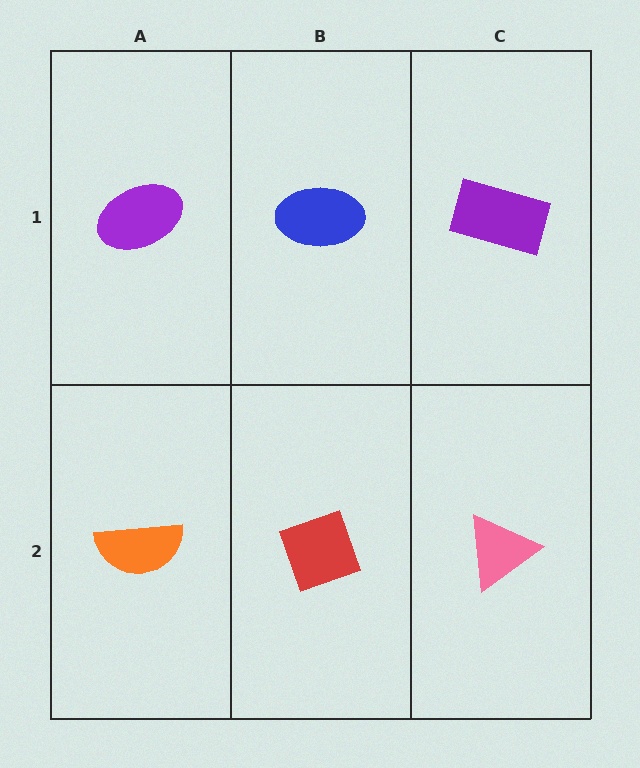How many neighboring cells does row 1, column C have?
2.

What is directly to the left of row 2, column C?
A red diamond.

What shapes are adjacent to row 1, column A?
An orange semicircle (row 2, column A), a blue ellipse (row 1, column B).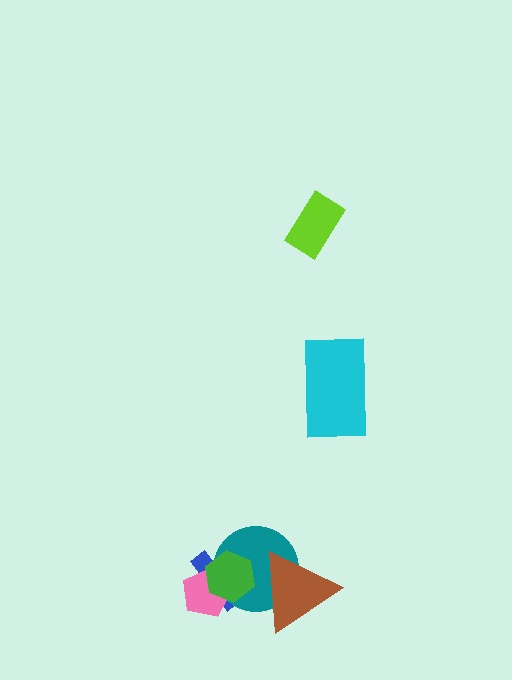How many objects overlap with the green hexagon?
3 objects overlap with the green hexagon.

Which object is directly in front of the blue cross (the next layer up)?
The pink pentagon is directly in front of the blue cross.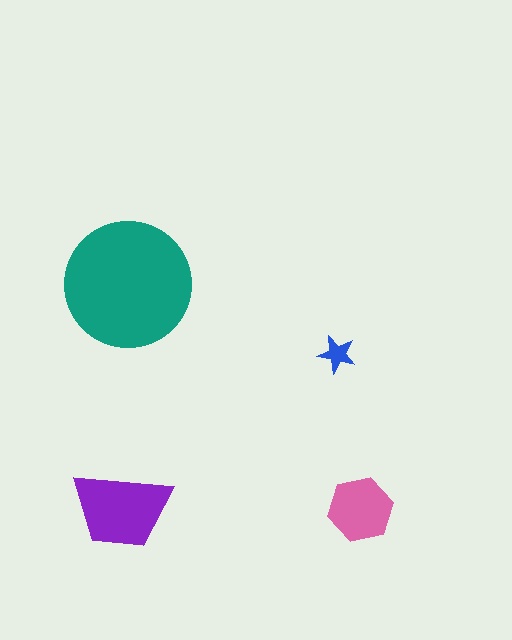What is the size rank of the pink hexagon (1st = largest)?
3rd.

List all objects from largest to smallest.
The teal circle, the purple trapezoid, the pink hexagon, the blue star.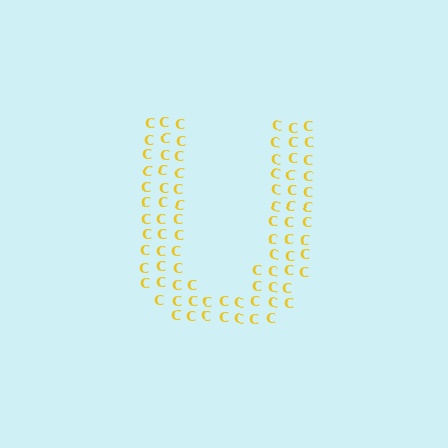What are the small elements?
The small elements are letter C's.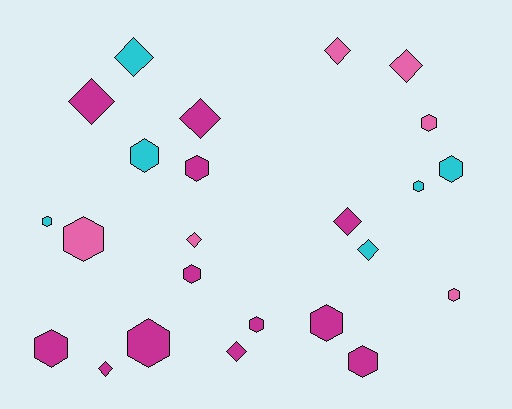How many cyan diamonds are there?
There are 2 cyan diamonds.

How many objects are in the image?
There are 24 objects.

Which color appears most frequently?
Magenta, with 12 objects.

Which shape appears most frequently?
Hexagon, with 14 objects.